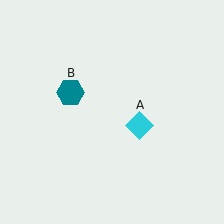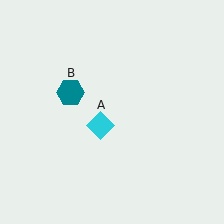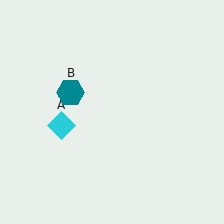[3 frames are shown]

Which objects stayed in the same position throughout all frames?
Teal hexagon (object B) remained stationary.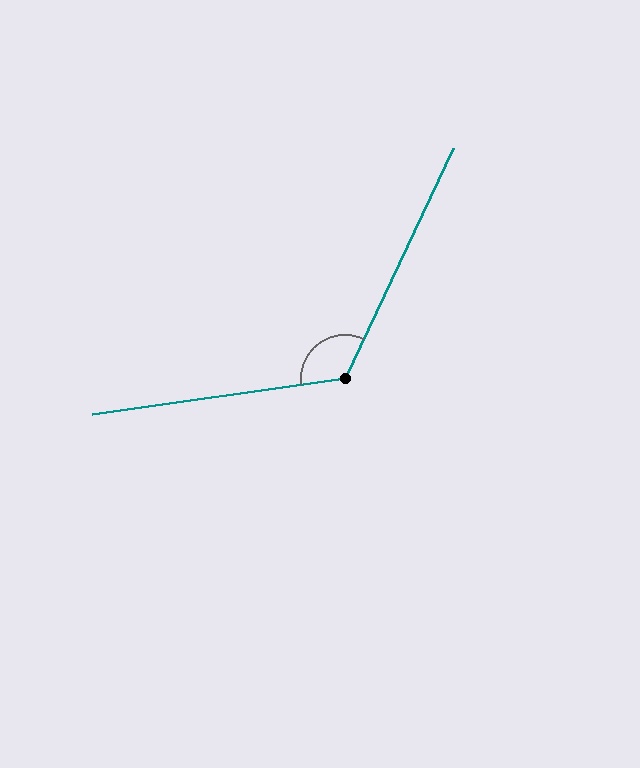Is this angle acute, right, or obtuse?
It is obtuse.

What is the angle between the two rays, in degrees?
Approximately 123 degrees.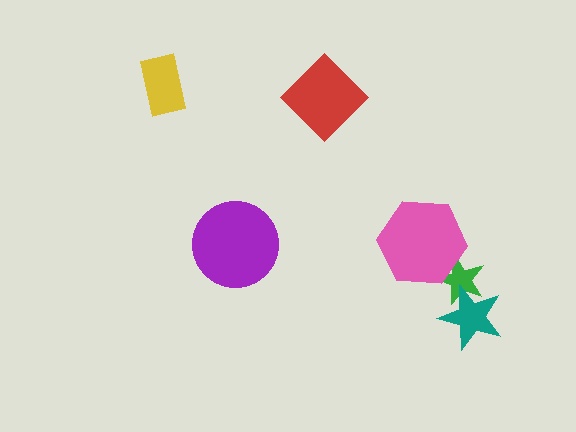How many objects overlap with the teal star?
1 object overlaps with the teal star.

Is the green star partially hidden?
Yes, it is partially covered by another shape.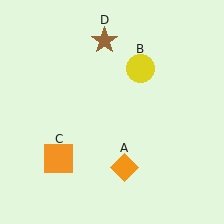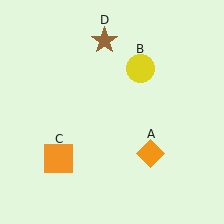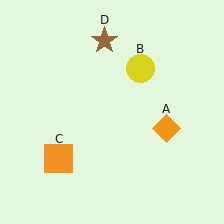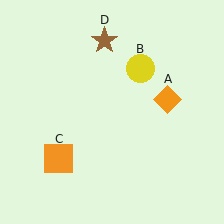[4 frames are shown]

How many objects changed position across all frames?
1 object changed position: orange diamond (object A).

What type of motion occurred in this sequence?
The orange diamond (object A) rotated counterclockwise around the center of the scene.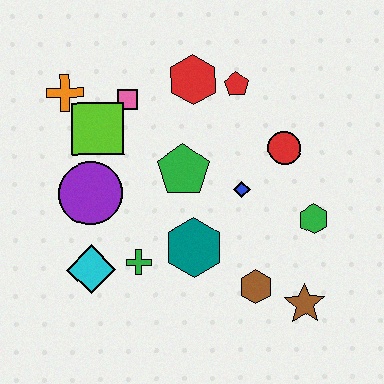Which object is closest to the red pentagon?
The red hexagon is closest to the red pentagon.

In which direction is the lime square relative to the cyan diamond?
The lime square is above the cyan diamond.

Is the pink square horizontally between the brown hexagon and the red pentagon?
No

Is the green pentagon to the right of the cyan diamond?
Yes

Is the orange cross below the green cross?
No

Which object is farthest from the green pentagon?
The brown star is farthest from the green pentagon.